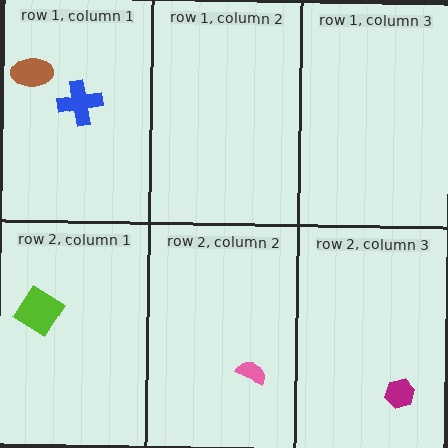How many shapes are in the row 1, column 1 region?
2.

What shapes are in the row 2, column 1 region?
The lime diamond.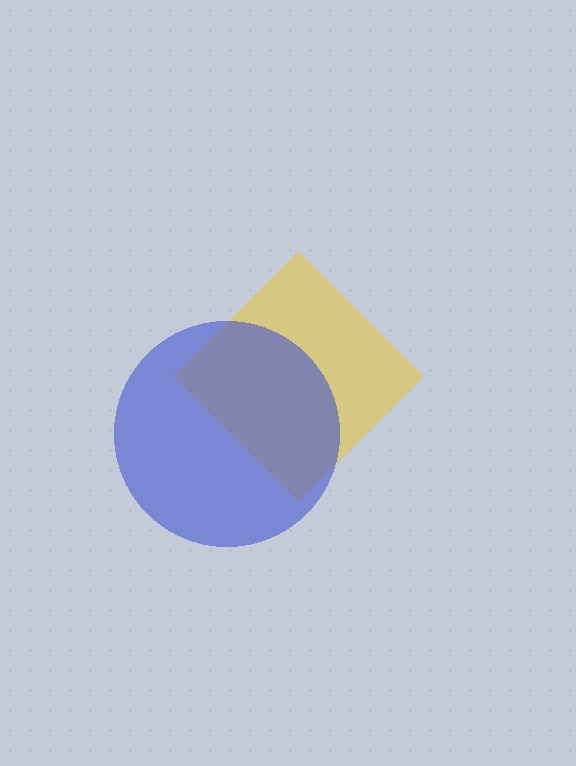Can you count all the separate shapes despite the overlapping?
Yes, there are 2 separate shapes.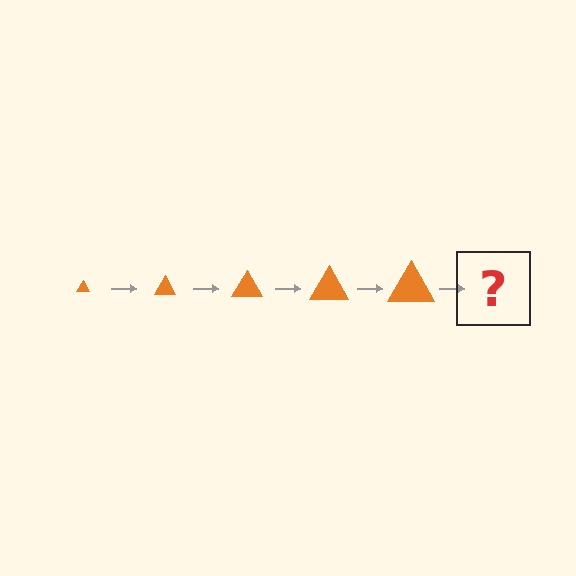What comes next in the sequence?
The next element should be an orange triangle, larger than the previous one.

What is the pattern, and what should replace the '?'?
The pattern is that the triangle gets progressively larger each step. The '?' should be an orange triangle, larger than the previous one.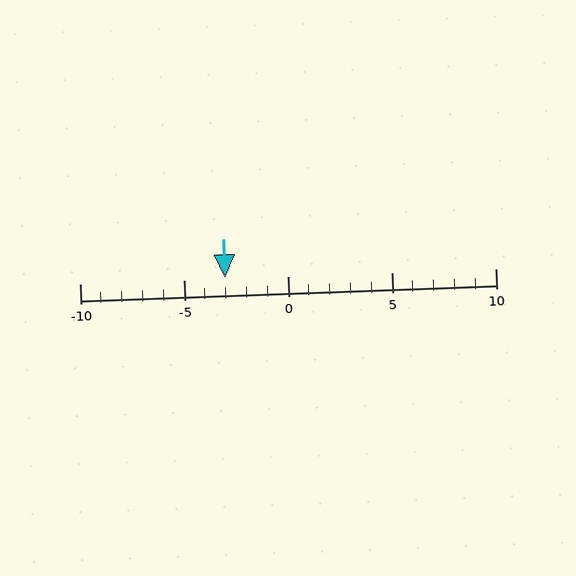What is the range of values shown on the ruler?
The ruler shows values from -10 to 10.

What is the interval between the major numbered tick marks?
The major tick marks are spaced 5 units apart.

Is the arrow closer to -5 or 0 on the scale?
The arrow is closer to -5.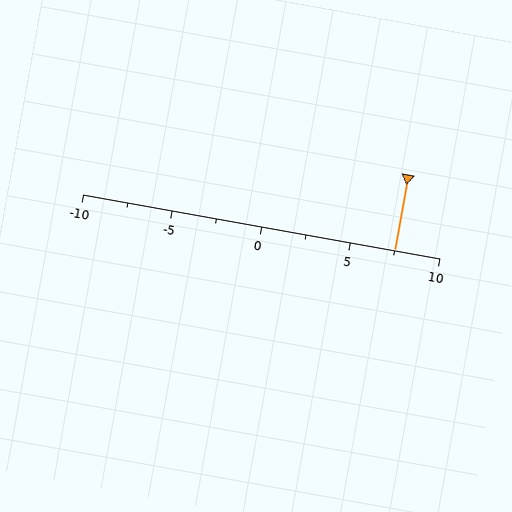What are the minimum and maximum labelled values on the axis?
The axis runs from -10 to 10.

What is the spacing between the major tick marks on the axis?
The major ticks are spaced 5 apart.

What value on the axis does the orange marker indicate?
The marker indicates approximately 7.5.